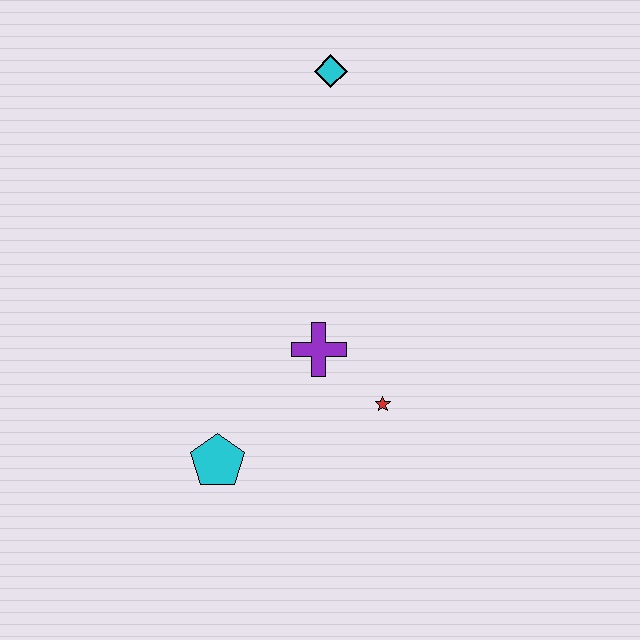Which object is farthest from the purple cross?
The cyan diamond is farthest from the purple cross.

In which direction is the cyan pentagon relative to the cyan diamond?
The cyan pentagon is below the cyan diamond.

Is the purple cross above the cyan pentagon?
Yes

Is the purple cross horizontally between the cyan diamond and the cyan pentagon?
Yes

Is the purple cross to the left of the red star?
Yes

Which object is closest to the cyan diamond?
The purple cross is closest to the cyan diamond.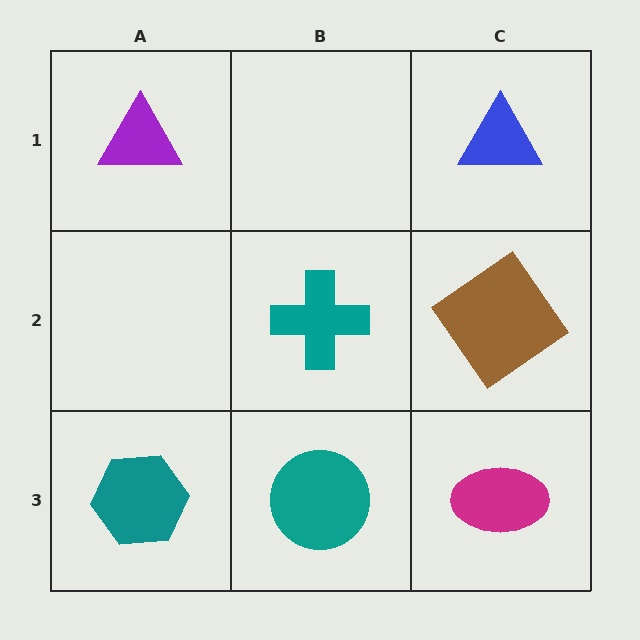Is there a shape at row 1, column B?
No, that cell is empty.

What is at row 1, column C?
A blue triangle.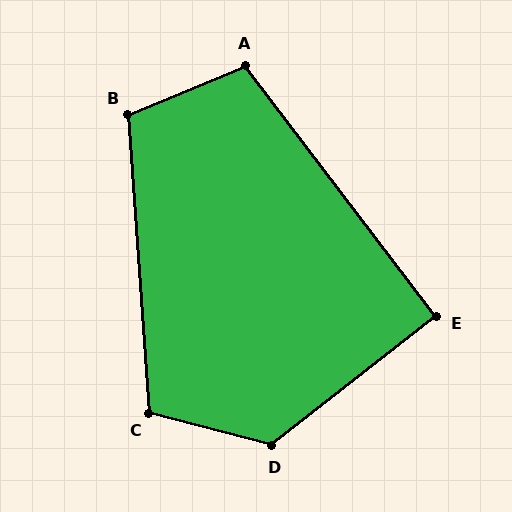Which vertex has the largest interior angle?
D, at approximately 127 degrees.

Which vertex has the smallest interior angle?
E, at approximately 91 degrees.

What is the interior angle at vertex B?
Approximately 109 degrees (obtuse).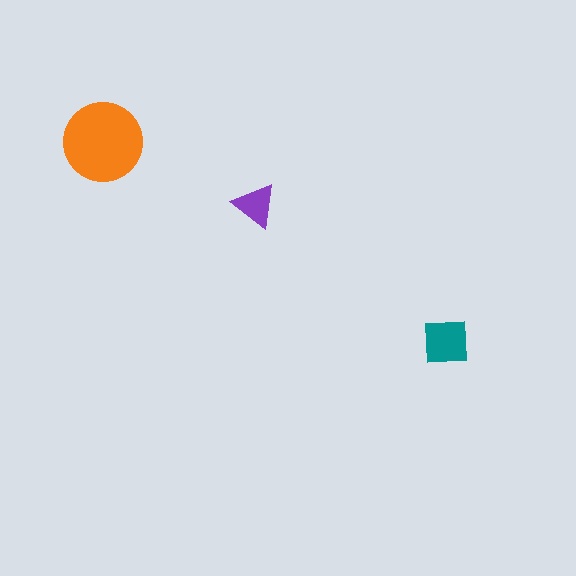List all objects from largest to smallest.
The orange circle, the teal square, the purple triangle.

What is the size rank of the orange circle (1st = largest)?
1st.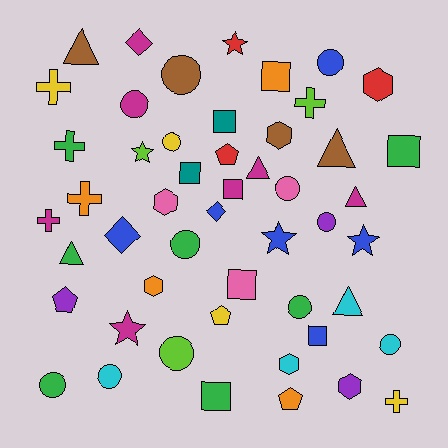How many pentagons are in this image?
There are 4 pentagons.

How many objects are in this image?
There are 50 objects.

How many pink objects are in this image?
There are 3 pink objects.